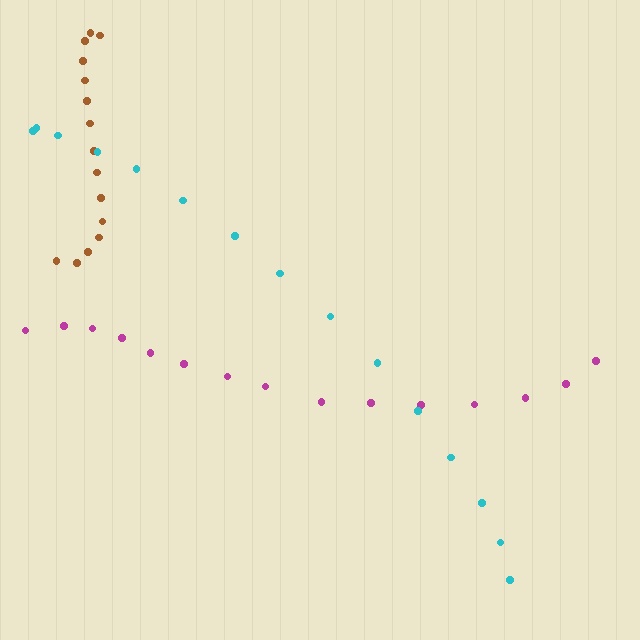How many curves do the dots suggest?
There are 3 distinct paths.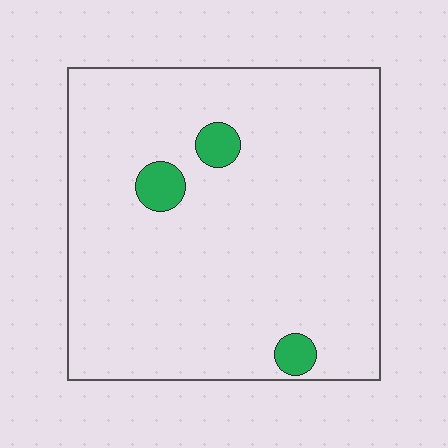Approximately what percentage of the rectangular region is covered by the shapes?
Approximately 5%.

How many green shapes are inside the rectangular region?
3.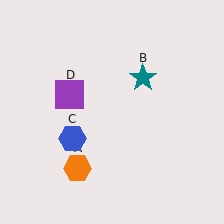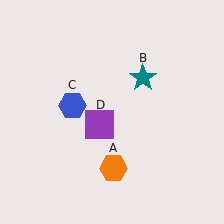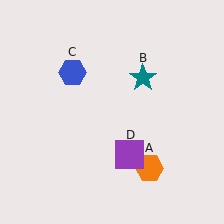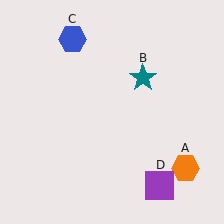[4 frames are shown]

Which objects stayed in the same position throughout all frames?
Teal star (object B) remained stationary.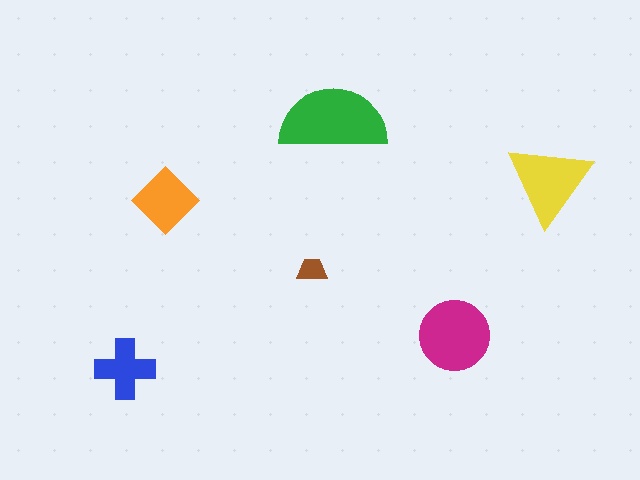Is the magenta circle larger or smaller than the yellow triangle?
Larger.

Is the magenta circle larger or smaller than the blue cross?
Larger.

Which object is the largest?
The green semicircle.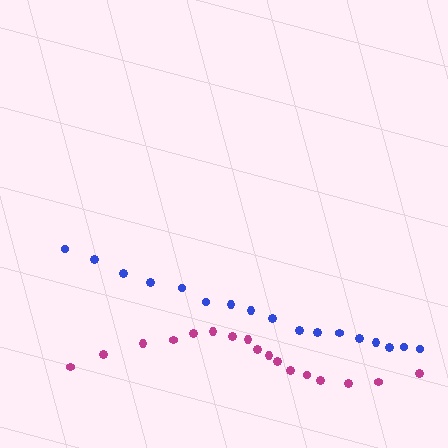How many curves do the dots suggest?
There are 2 distinct paths.